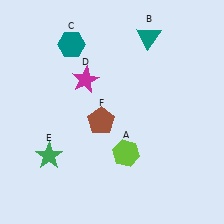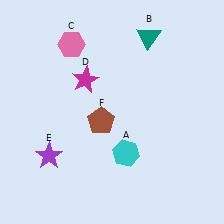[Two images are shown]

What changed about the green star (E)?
In Image 1, E is green. In Image 2, it changed to purple.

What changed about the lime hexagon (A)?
In Image 1, A is lime. In Image 2, it changed to cyan.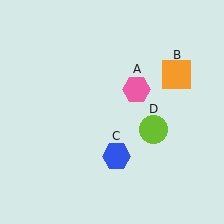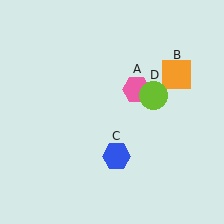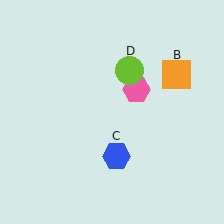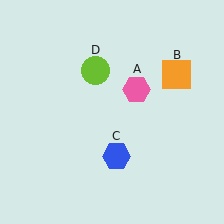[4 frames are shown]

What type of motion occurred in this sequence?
The lime circle (object D) rotated counterclockwise around the center of the scene.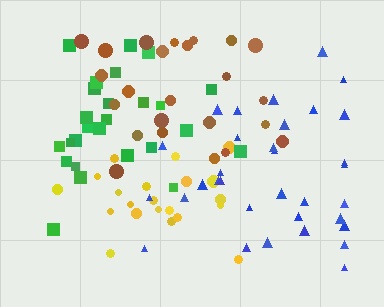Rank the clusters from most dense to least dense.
green, blue, yellow, brown.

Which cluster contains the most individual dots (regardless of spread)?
Blue (33).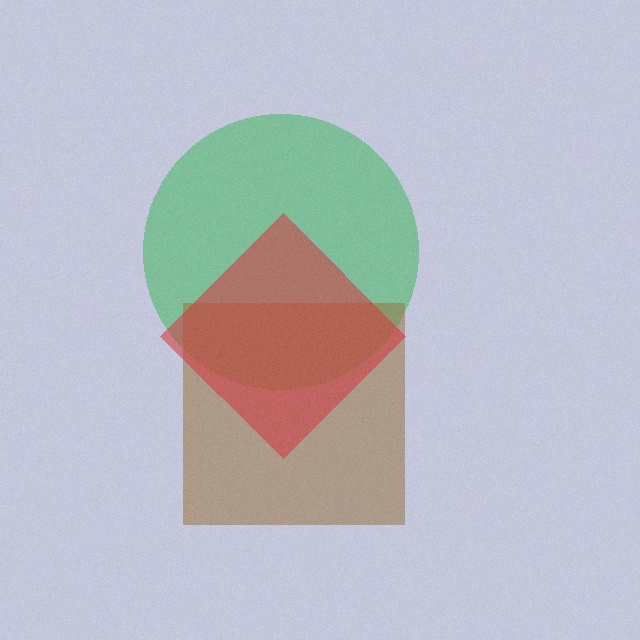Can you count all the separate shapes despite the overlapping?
Yes, there are 3 separate shapes.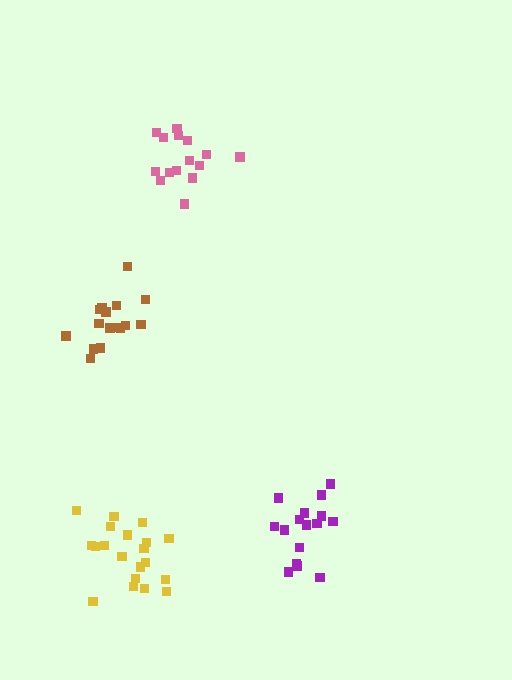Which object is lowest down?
The yellow cluster is bottommost.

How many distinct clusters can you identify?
There are 4 distinct clusters.